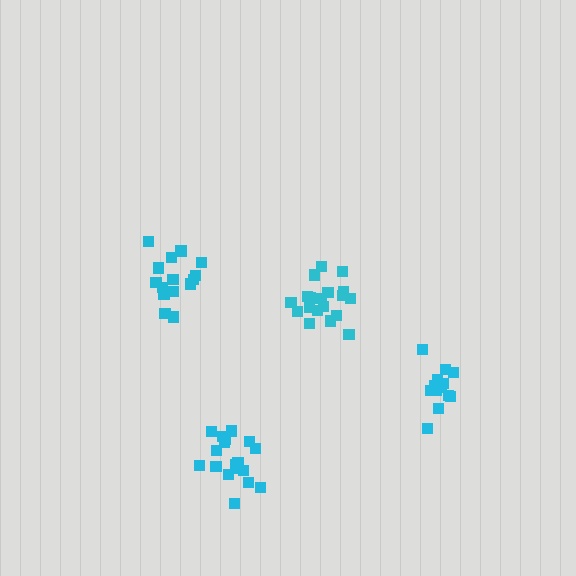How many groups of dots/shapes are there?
There are 4 groups.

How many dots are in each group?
Group 1: 14 dots, Group 2: 19 dots, Group 3: 15 dots, Group 4: 19 dots (67 total).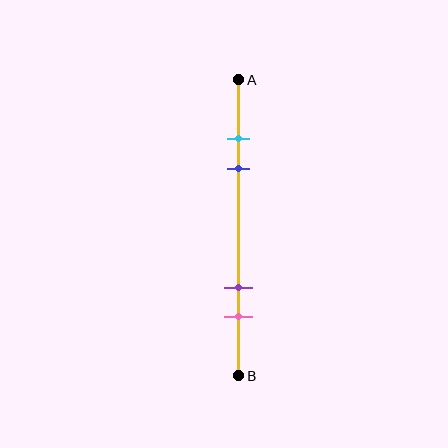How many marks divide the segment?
There are 4 marks dividing the segment.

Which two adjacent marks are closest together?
The cyan and blue marks are the closest adjacent pair.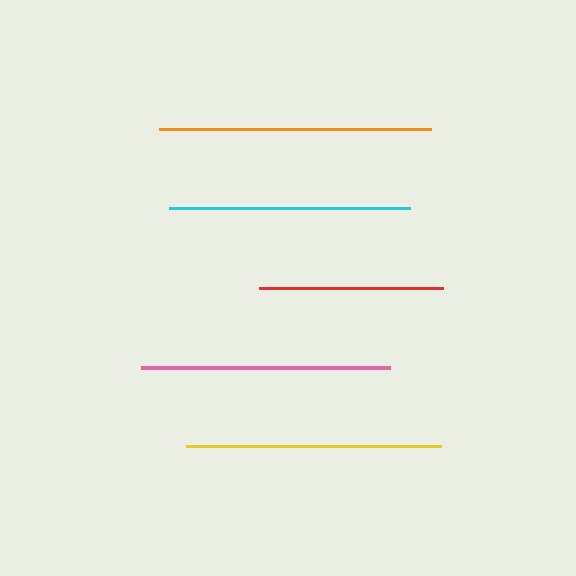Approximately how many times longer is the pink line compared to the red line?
The pink line is approximately 1.4 times the length of the red line.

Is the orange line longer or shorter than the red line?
The orange line is longer than the red line.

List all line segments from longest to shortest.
From longest to shortest: orange, yellow, pink, cyan, red.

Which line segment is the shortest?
The red line is the shortest at approximately 184 pixels.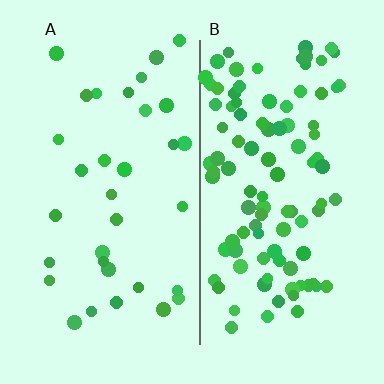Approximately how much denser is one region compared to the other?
Approximately 3.1× — region B over region A.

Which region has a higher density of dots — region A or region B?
B (the right).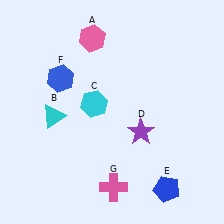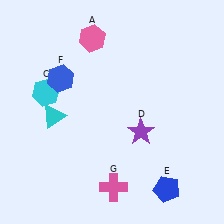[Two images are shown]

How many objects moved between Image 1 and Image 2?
1 object moved between the two images.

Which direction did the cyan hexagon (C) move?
The cyan hexagon (C) moved left.